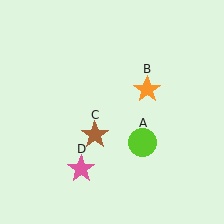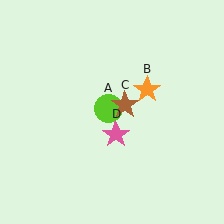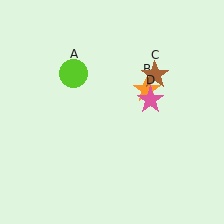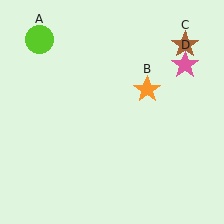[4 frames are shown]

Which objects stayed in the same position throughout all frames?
Orange star (object B) remained stationary.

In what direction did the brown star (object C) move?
The brown star (object C) moved up and to the right.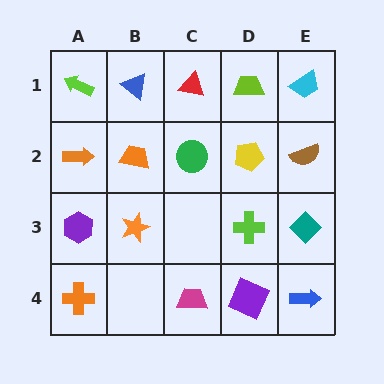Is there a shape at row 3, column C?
No, that cell is empty.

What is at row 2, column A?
An orange arrow.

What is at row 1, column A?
A lime arrow.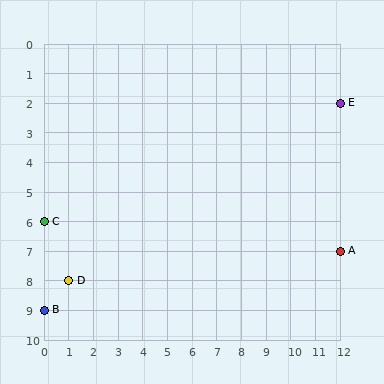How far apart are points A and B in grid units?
Points A and B are 12 columns and 2 rows apart (about 12.2 grid units diagonally).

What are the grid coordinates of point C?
Point C is at grid coordinates (0, 6).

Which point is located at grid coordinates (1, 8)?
Point D is at (1, 8).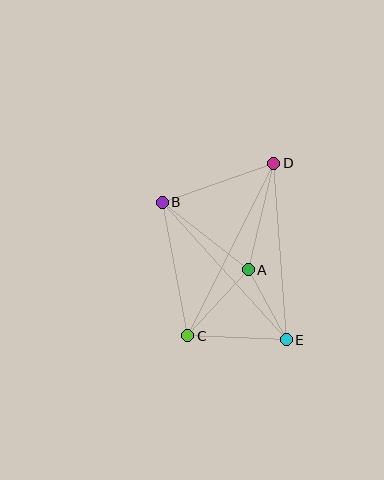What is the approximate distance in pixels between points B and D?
The distance between B and D is approximately 118 pixels.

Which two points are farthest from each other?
Points C and D are farthest from each other.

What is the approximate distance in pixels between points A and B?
The distance between A and B is approximately 110 pixels.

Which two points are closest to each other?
Points A and E are closest to each other.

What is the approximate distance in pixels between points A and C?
The distance between A and C is approximately 89 pixels.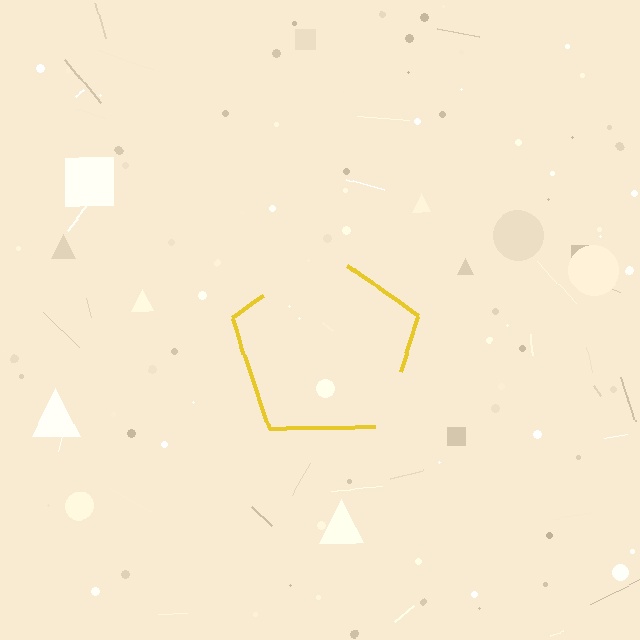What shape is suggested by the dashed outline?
The dashed outline suggests a pentagon.